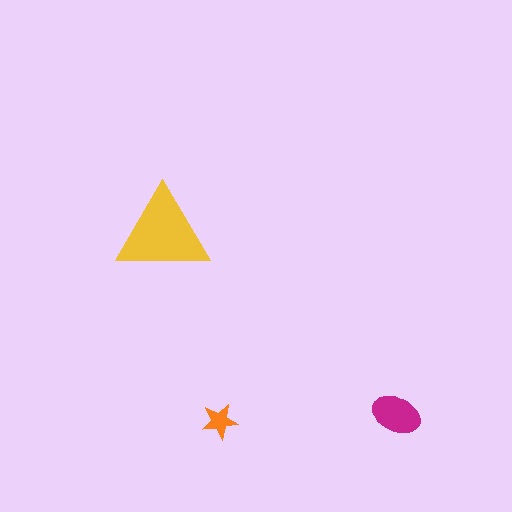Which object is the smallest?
The orange star.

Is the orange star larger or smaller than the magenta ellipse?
Smaller.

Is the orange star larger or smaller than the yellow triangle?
Smaller.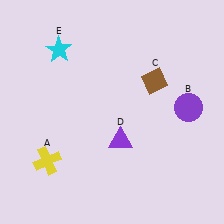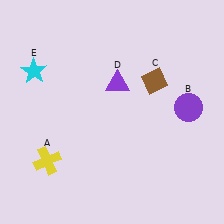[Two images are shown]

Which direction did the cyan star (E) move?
The cyan star (E) moved left.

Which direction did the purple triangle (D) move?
The purple triangle (D) moved up.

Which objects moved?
The objects that moved are: the purple triangle (D), the cyan star (E).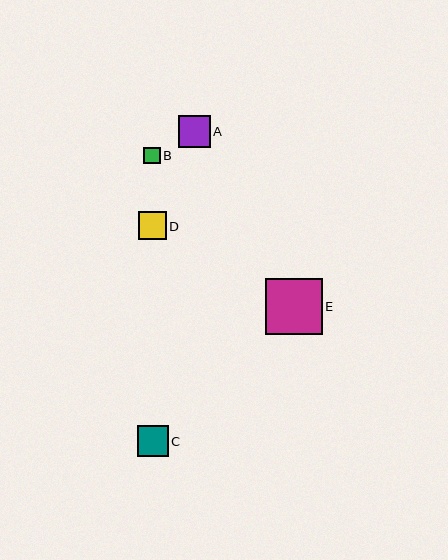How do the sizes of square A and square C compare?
Square A and square C are approximately the same size.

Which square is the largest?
Square E is the largest with a size of approximately 57 pixels.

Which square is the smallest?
Square B is the smallest with a size of approximately 17 pixels.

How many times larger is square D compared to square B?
Square D is approximately 1.7 times the size of square B.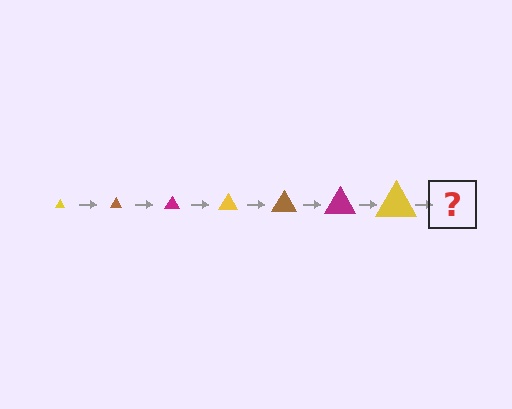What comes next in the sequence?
The next element should be a brown triangle, larger than the previous one.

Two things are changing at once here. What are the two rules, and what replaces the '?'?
The two rules are that the triangle grows larger each step and the color cycles through yellow, brown, and magenta. The '?' should be a brown triangle, larger than the previous one.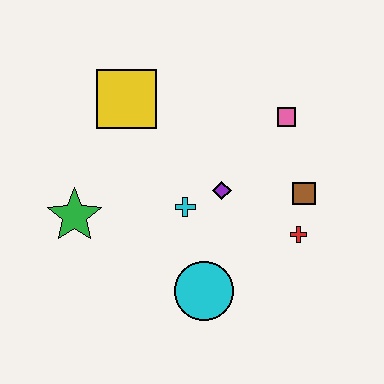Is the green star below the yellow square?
Yes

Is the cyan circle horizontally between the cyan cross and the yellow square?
No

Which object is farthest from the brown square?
The green star is farthest from the brown square.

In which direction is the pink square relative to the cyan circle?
The pink square is above the cyan circle.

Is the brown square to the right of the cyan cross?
Yes